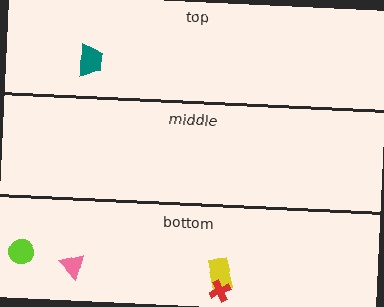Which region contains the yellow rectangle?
The bottom region.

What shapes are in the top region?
The teal trapezoid.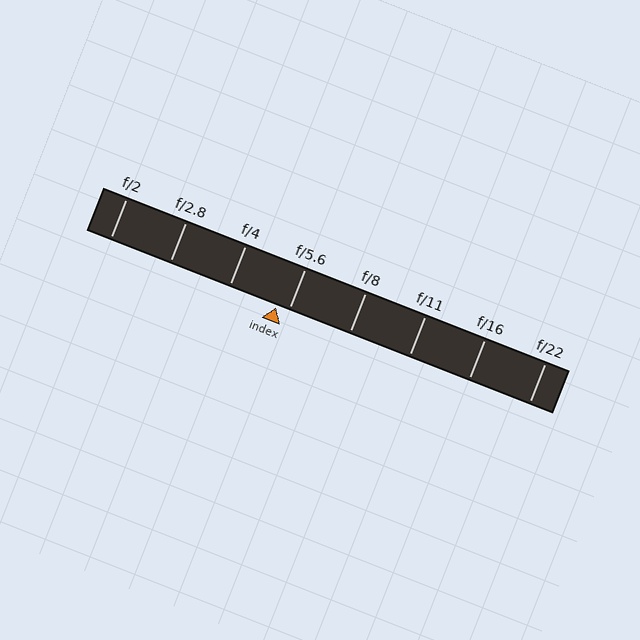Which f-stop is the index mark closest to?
The index mark is closest to f/5.6.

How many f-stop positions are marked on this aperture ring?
There are 8 f-stop positions marked.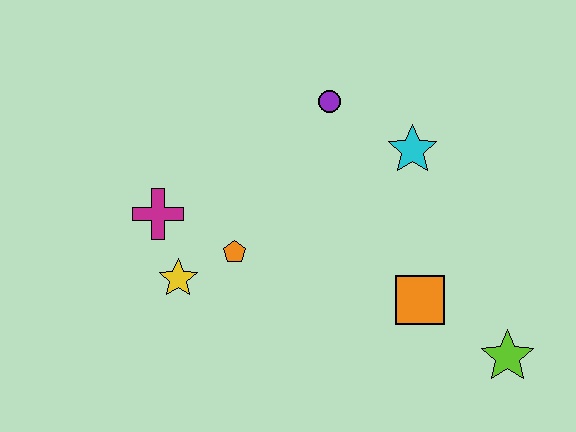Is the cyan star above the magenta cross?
Yes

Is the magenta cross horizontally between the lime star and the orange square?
No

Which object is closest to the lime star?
The orange square is closest to the lime star.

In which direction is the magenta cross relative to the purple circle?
The magenta cross is to the left of the purple circle.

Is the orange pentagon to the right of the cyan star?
No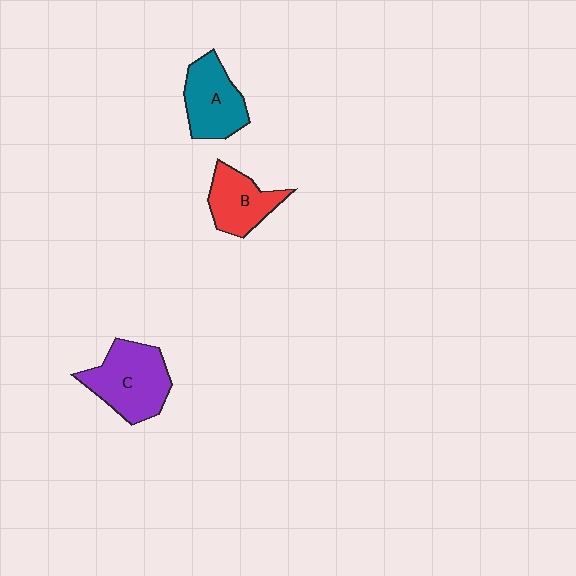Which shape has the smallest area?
Shape B (red).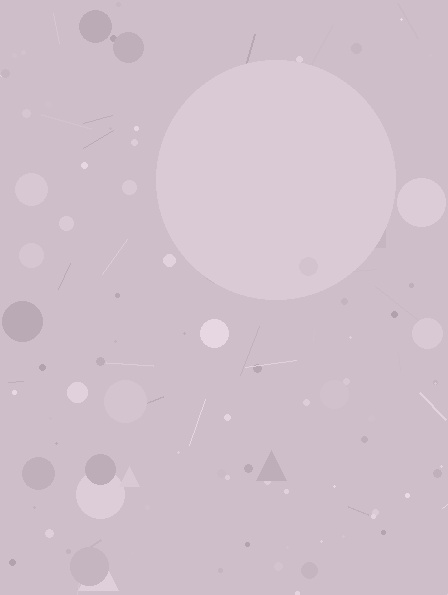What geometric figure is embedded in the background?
A circle is embedded in the background.